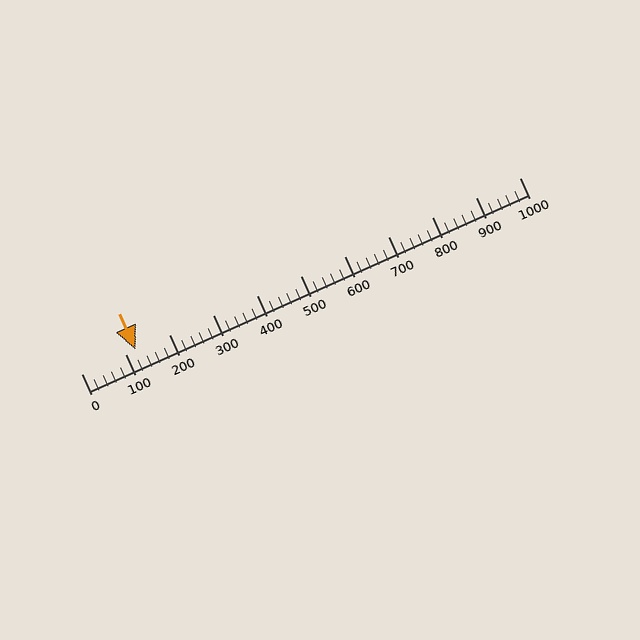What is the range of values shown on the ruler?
The ruler shows values from 0 to 1000.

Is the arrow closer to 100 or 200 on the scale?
The arrow is closer to 100.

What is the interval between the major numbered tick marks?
The major tick marks are spaced 100 units apart.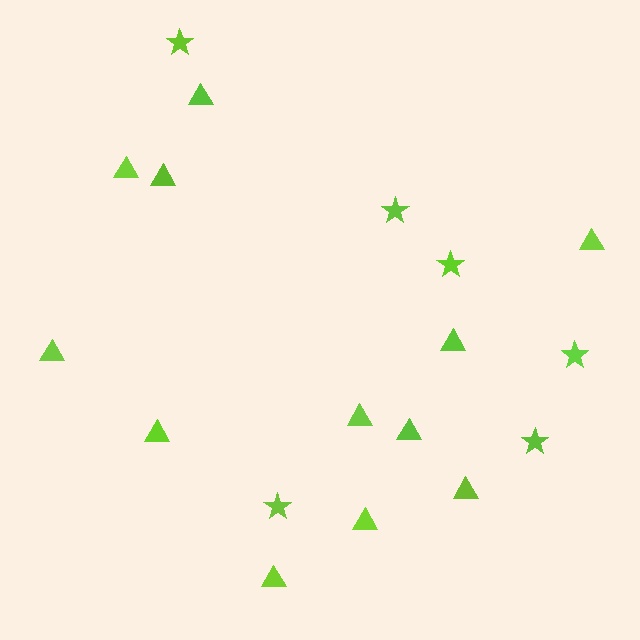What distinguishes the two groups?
There are 2 groups: one group of stars (6) and one group of triangles (12).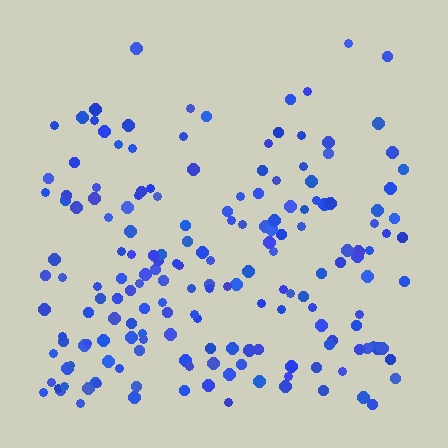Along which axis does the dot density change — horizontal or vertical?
Vertical.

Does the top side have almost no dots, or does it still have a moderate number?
Still a moderate number, just noticeably fewer than the bottom.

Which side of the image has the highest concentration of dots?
The bottom.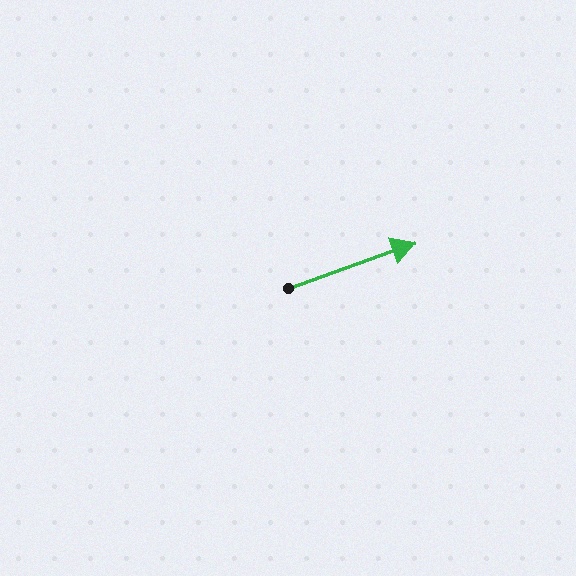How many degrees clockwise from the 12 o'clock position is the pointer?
Approximately 70 degrees.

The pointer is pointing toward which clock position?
Roughly 2 o'clock.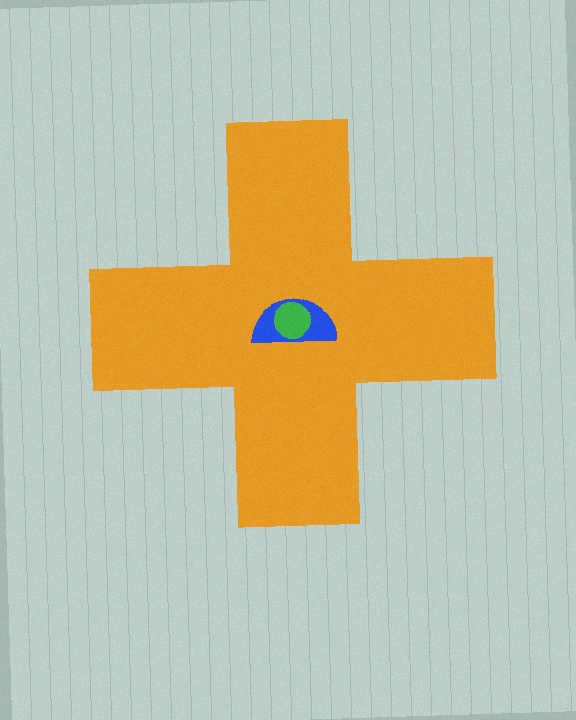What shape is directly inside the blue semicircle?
The green circle.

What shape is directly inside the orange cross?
The blue semicircle.